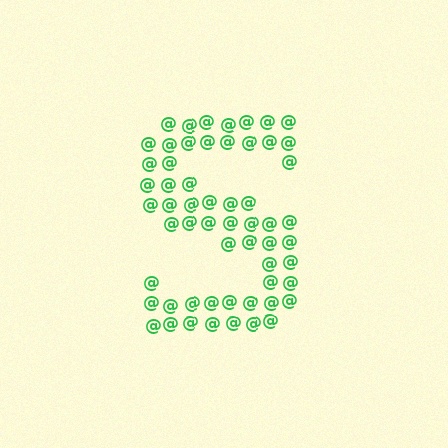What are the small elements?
The small elements are at signs.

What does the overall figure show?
The overall figure shows the letter S.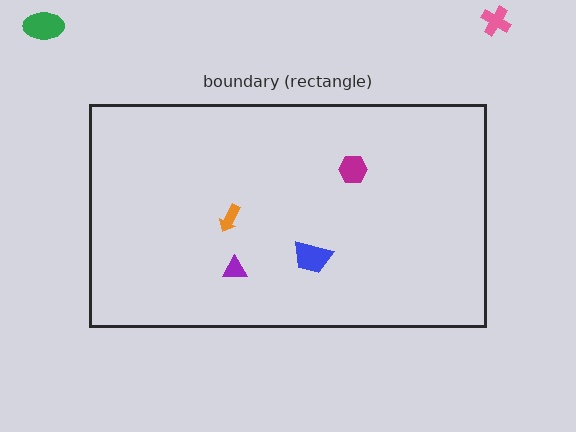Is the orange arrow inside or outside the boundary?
Inside.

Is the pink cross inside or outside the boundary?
Outside.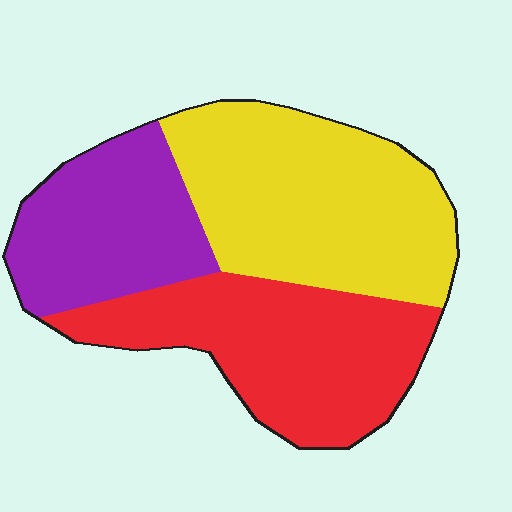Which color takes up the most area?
Yellow, at roughly 40%.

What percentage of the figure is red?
Red covers roughly 35% of the figure.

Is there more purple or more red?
Red.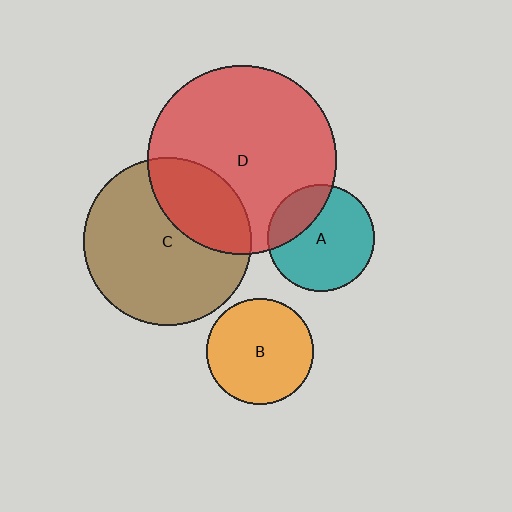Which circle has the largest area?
Circle D (red).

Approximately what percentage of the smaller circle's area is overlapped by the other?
Approximately 30%.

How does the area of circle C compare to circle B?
Approximately 2.5 times.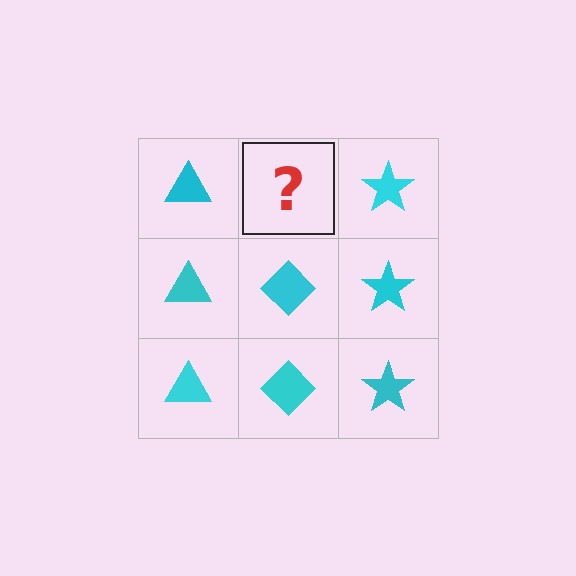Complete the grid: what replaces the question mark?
The question mark should be replaced with a cyan diamond.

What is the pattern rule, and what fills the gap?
The rule is that each column has a consistent shape. The gap should be filled with a cyan diamond.